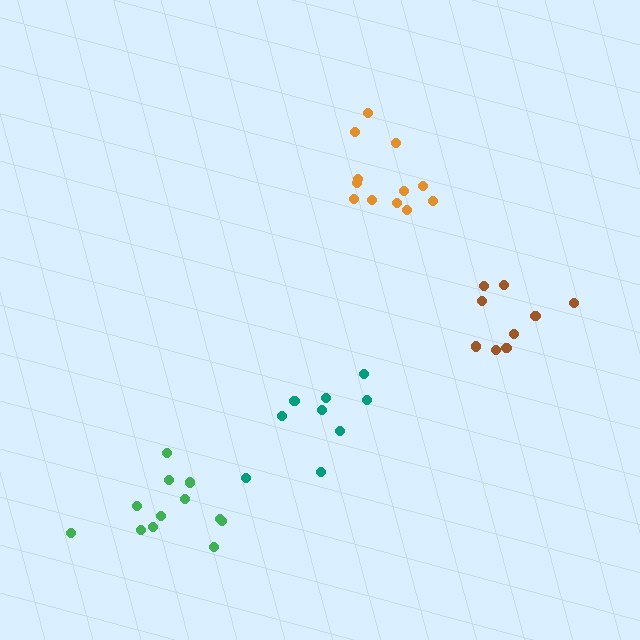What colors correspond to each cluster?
The clusters are colored: teal, green, orange, brown.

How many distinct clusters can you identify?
There are 4 distinct clusters.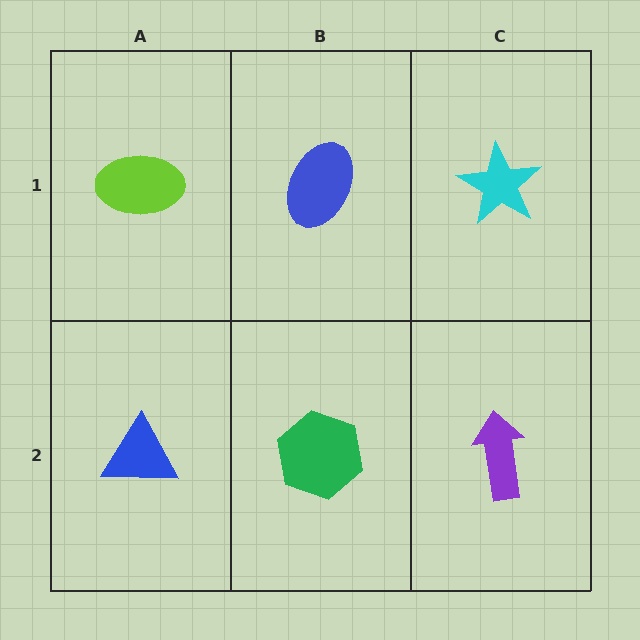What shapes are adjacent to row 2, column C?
A cyan star (row 1, column C), a green hexagon (row 2, column B).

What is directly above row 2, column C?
A cyan star.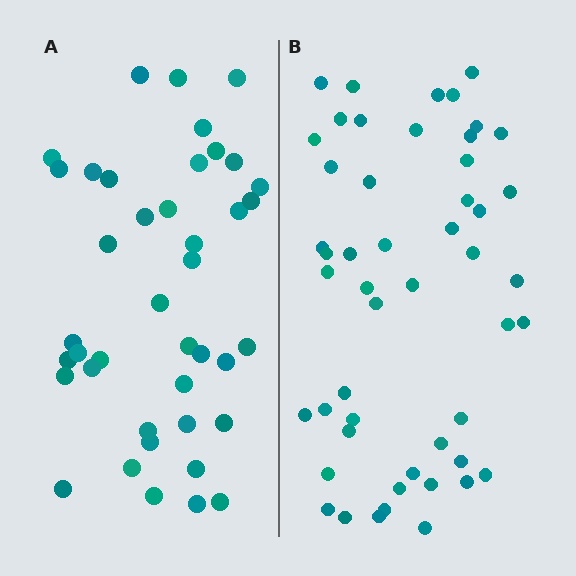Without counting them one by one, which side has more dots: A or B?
Region B (the right region) has more dots.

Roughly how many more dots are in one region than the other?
Region B has roughly 8 or so more dots than region A.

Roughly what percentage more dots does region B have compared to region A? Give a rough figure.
About 20% more.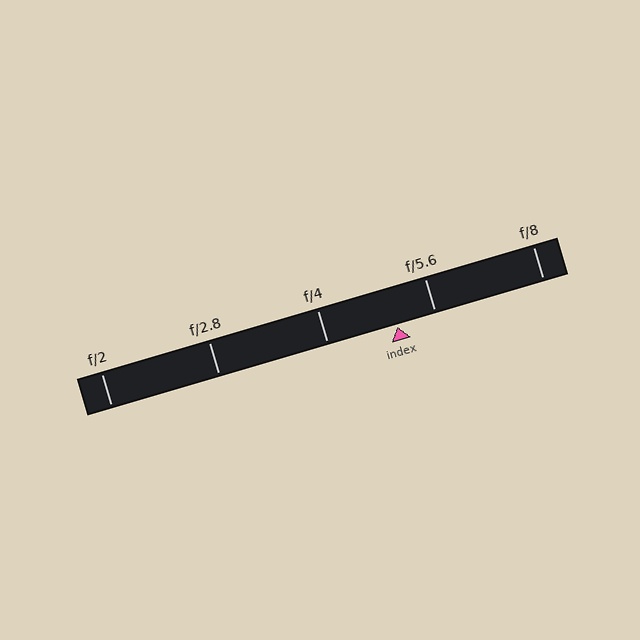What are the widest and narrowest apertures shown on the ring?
The widest aperture shown is f/2 and the narrowest is f/8.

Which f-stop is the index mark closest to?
The index mark is closest to f/5.6.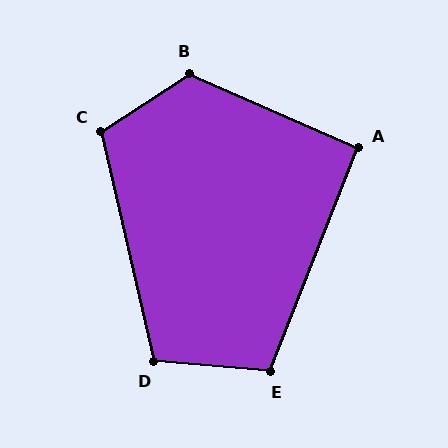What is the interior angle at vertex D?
Approximately 108 degrees (obtuse).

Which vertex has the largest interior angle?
B, at approximately 123 degrees.